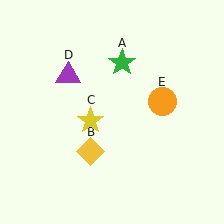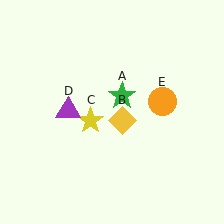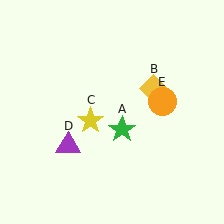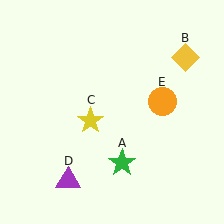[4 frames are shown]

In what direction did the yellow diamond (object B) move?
The yellow diamond (object B) moved up and to the right.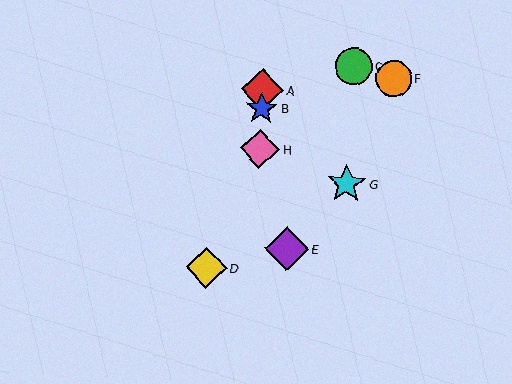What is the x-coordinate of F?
Object F is at x≈393.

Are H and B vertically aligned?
Yes, both are at x≈260.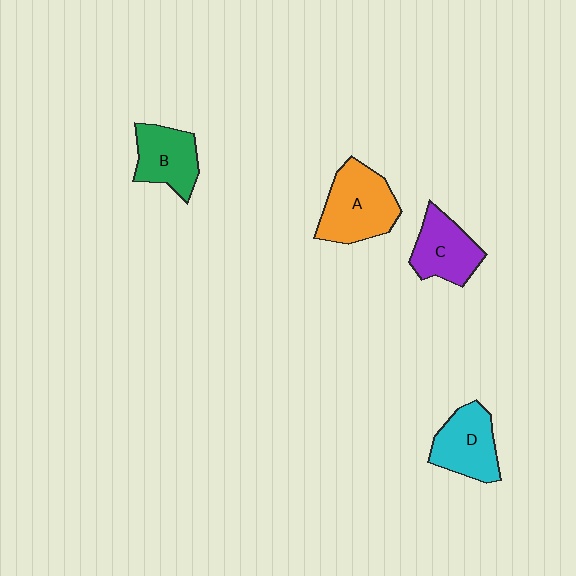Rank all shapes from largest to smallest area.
From largest to smallest: A (orange), D (cyan), C (purple), B (green).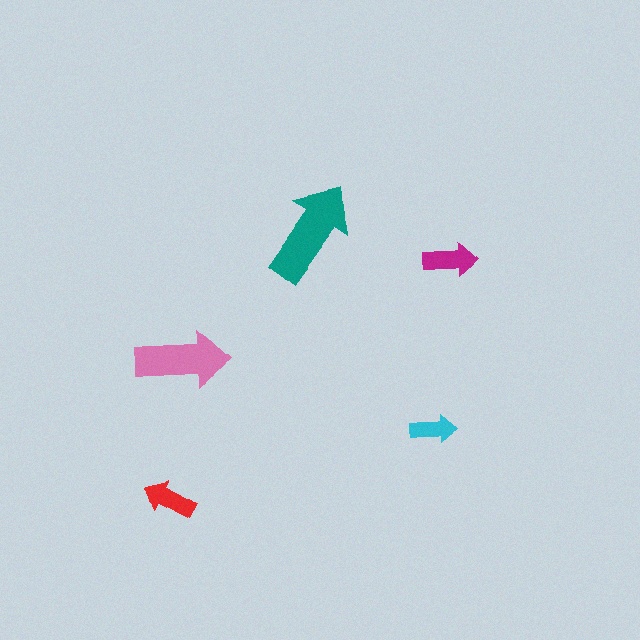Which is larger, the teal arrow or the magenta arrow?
The teal one.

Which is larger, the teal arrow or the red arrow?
The teal one.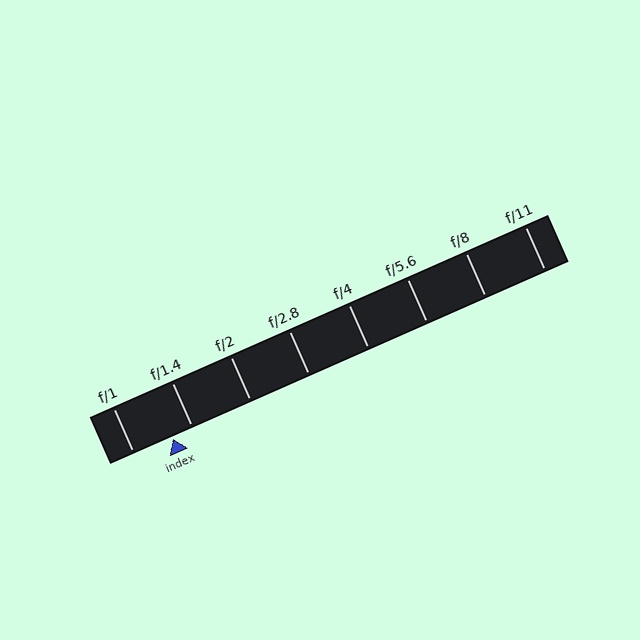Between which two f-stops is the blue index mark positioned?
The index mark is between f/1 and f/1.4.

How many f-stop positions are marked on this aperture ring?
There are 8 f-stop positions marked.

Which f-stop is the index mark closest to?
The index mark is closest to f/1.4.